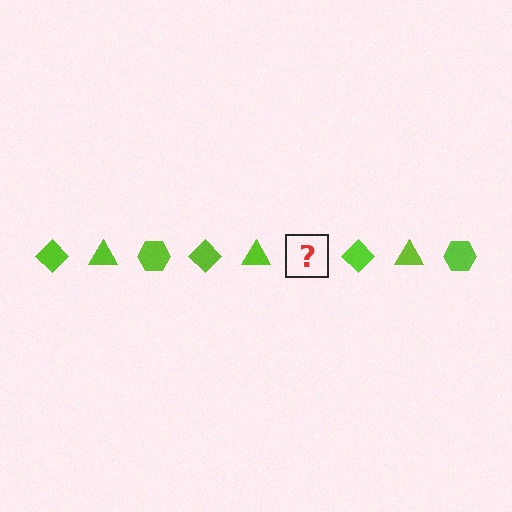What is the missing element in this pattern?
The missing element is a lime hexagon.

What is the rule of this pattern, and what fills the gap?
The rule is that the pattern cycles through diamond, triangle, hexagon shapes in lime. The gap should be filled with a lime hexagon.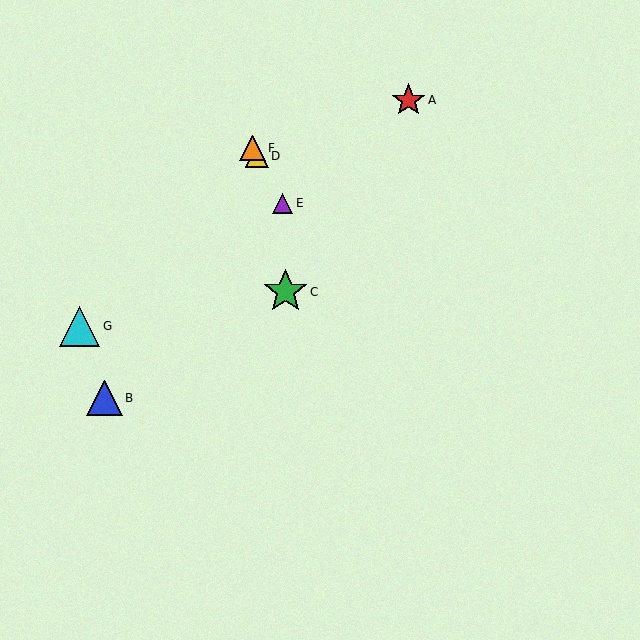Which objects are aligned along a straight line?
Objects D, E, F are aligned along a straight line.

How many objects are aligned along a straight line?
3 objects (D, E, F) are aligned along a straight line.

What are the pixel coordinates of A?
Object A is at (409, 100).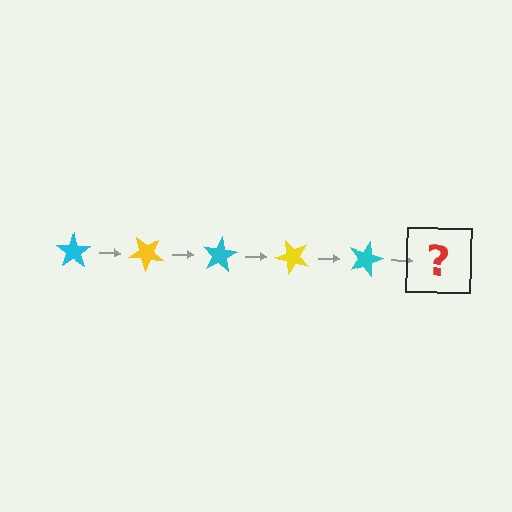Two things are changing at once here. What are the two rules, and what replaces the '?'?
The two rules are that it rotates 40 degrees each step and the color cycles through cyan and yellow. The '?' should be a yellow star, rotated 200 degrees from the start.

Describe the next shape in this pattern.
It should be a yellow star, rotated 200 degrees from the start.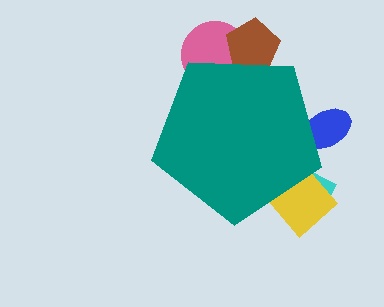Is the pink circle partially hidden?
Yes, the pink circle is partially hidden behind the teal pentagon.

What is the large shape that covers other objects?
A teal pentagon.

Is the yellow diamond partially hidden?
Yes, the yellow diamond is partially hidden behind the teal pentagon.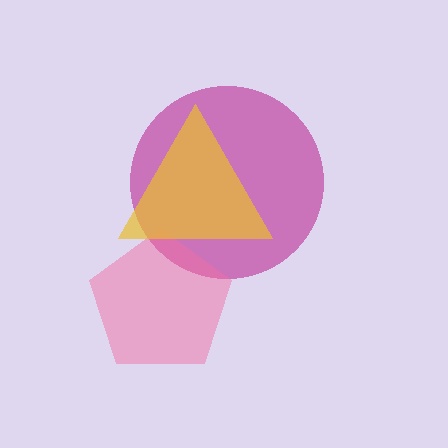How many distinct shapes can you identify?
There are 3 distinct shapes: a magenta circle, a pink pentagon, a yellow triangle.